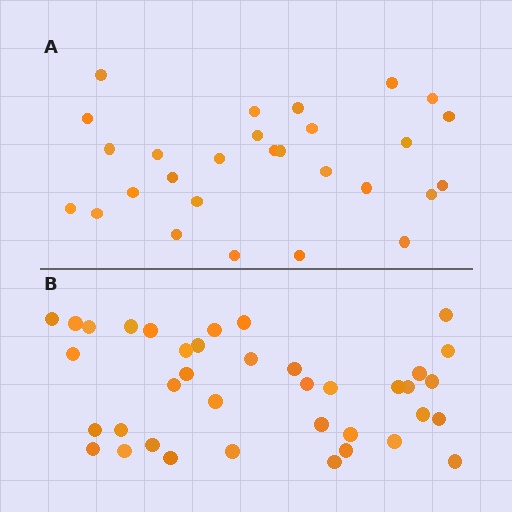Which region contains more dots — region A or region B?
Region B (the bottom region) has more dots.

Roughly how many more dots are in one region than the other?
Region B has roughly 10 or so more dots than region A.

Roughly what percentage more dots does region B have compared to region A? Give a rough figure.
About 35% more.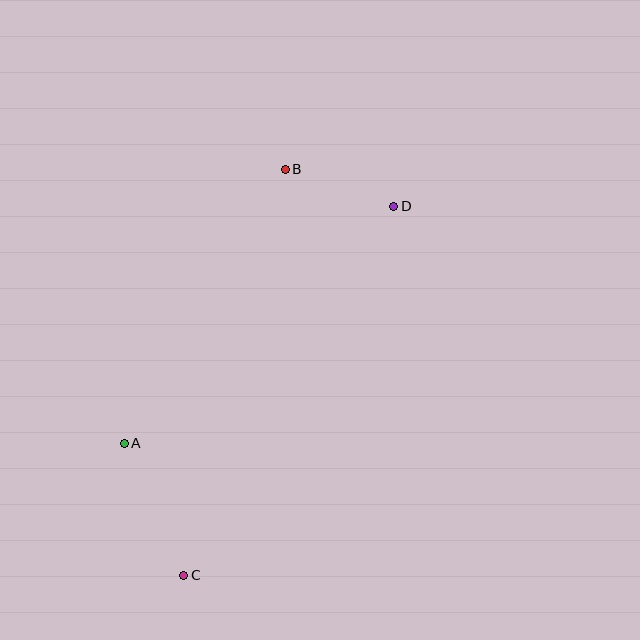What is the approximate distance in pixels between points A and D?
The distance between A and D is approximately 359 pixels.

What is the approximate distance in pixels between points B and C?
The distance between B and C is approximately 418 pixels.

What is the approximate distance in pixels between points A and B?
The distance between A and B is approximately 318 pixels.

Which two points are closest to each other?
Points B and D are closest to each other.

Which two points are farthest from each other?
Points C and D are farthest from each other.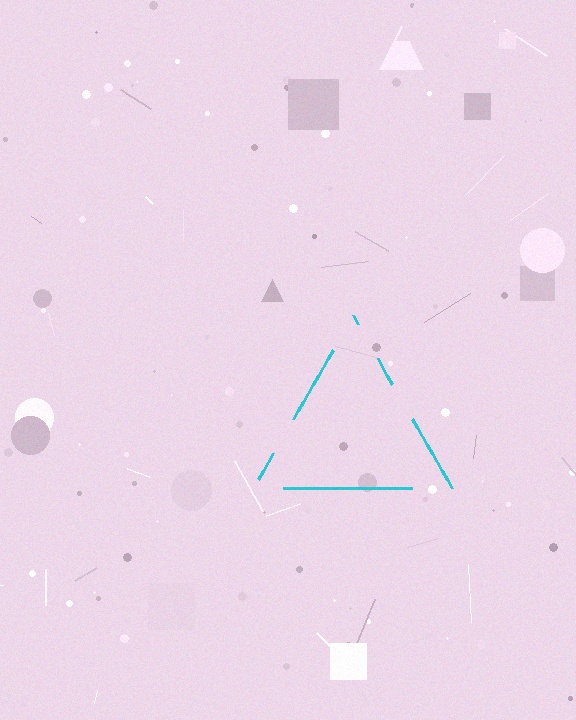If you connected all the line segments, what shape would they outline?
They would outline a triangle.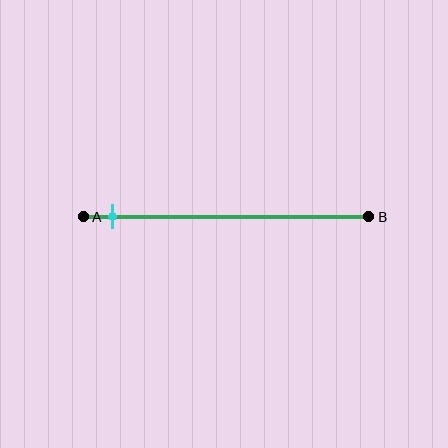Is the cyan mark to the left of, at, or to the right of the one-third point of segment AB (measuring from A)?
The cyan mark is to the left of the one-third point of segment AB.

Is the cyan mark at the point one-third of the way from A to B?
No, the mark is at about 10% from A, not at the 33% one-third point.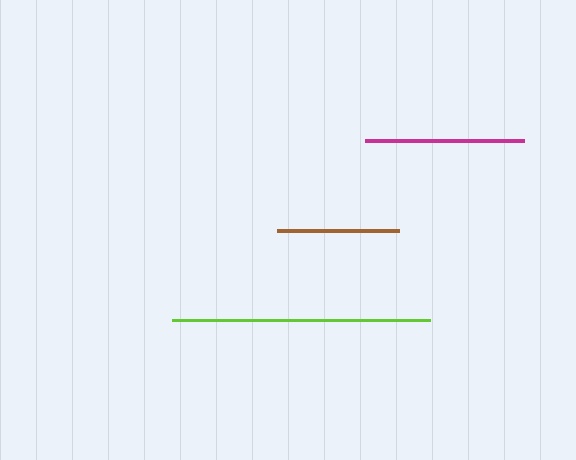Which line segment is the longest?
The lime line is the longest at approximately 258 pixels.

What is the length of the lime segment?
The lime segment is approximately 258 pixels long.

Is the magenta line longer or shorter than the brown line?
The magenta line is longer than the brown line.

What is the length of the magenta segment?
The magenta segment is approximately 159 pixels long.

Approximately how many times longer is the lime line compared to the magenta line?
The lime line is approximately 1.6 times the length of the magenta line.